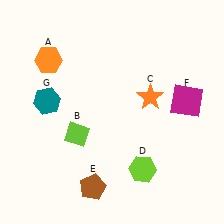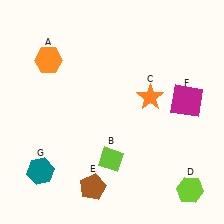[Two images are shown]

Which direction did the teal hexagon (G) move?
The teal hexagon (G) moved down.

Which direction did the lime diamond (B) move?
The lime diamond (B) moved right.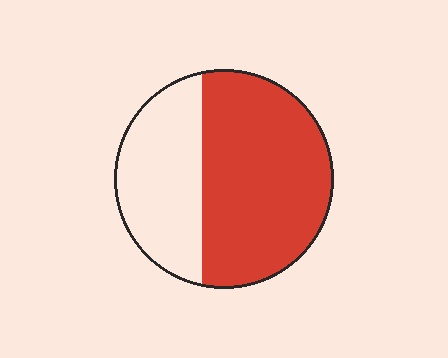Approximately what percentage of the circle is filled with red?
Approximately 65%.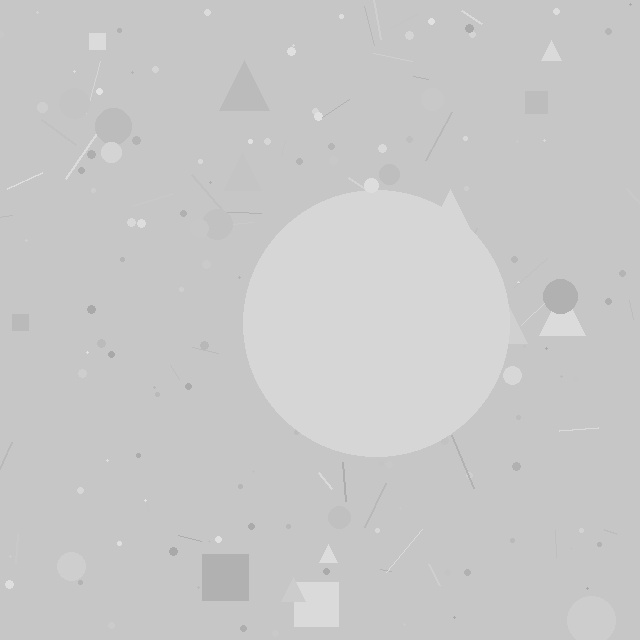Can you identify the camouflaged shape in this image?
The camouflaged shape is a circle.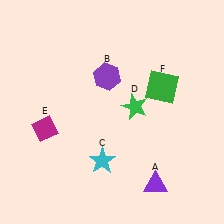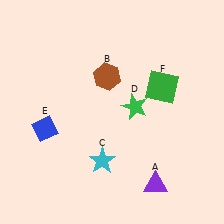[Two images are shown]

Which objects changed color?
B changed from purple to brown. E changed from magenta to blue.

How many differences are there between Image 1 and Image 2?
There are 2 differences between the two images.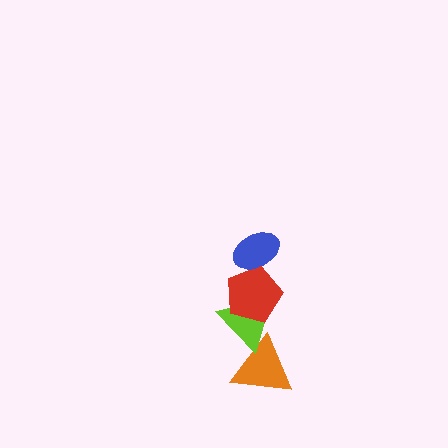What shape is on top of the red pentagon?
The blue ellipse is on top of the red pentagon.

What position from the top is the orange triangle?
The orange triangle is 4th from the top.